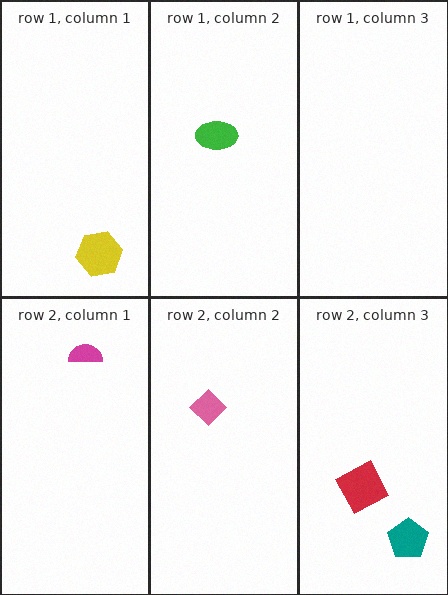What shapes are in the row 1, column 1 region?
The yellow hexagon.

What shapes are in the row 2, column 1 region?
The magenta semicircle.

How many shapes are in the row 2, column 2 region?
1.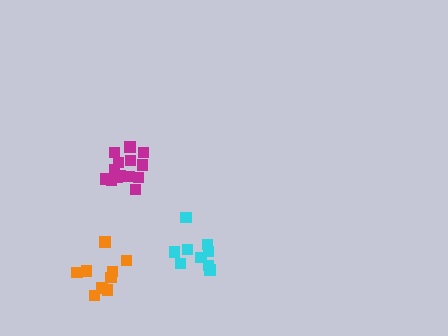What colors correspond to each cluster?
The clusters are colored: magenta, cyan, orange.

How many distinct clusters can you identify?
There are 3 distinct clusters.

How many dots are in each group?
Group 1: 14 dots, Group 2: 9 dots, Group 3: 9 dots (32 total).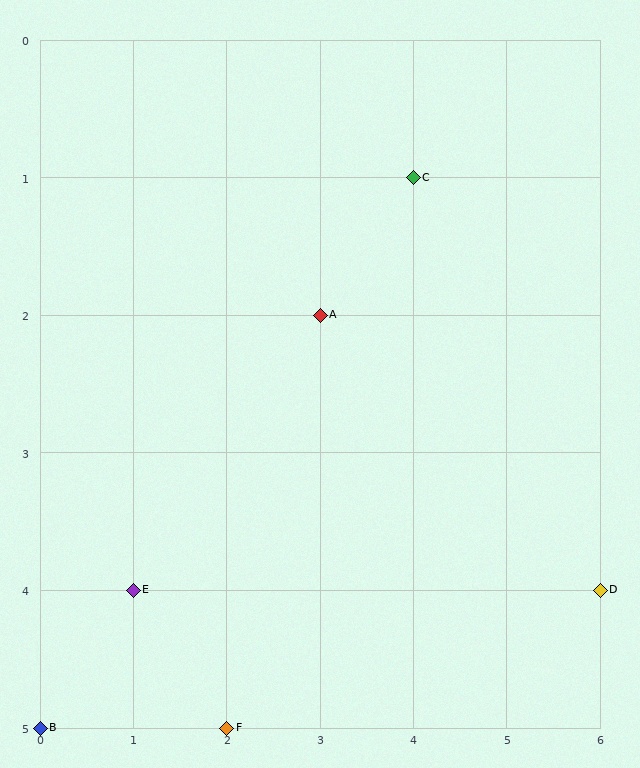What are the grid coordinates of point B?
Point B is at grid coordinates (0, 5).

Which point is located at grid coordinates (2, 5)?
Point F is at (2, 5).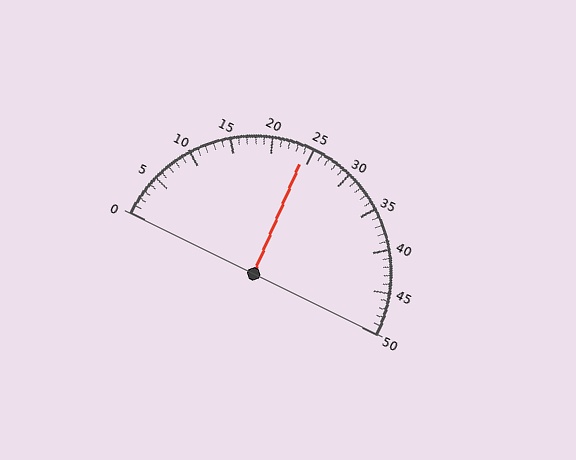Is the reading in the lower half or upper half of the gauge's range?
The reading is in the lower half of the range (0 to 50).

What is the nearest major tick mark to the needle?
The nearest major tick mark is 25.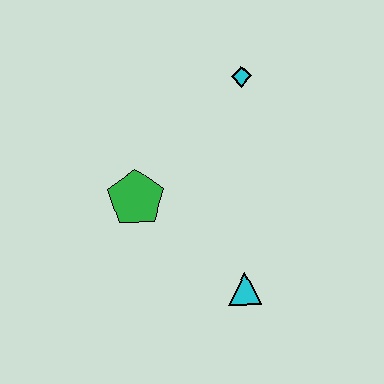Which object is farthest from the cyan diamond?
The cyan triangle is farthest from the cyan diamond.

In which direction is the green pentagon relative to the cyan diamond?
The green pentagon is below the cyan diamond.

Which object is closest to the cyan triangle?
The green pentagon is closest to the cyan triangle.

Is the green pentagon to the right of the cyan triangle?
No